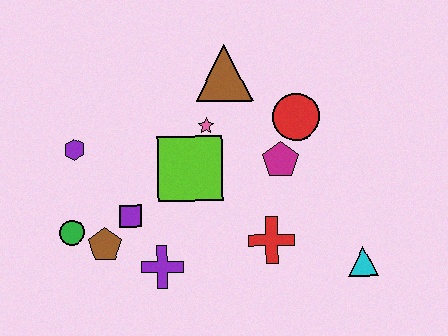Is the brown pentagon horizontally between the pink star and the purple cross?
No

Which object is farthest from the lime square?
The cyan triangle is farthest from the lime square.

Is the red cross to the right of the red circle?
No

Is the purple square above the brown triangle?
No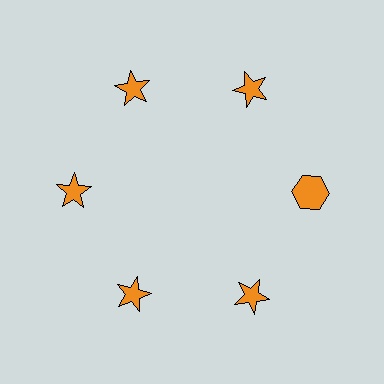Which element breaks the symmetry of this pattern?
The orange hexagon at roughly the 3 o'clock position breaks the symmetry. All other shapes are orange stars.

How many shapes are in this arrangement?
There are 6 shapes arranged in a ring pattern.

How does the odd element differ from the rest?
It has a different shape: hexagon instead of star.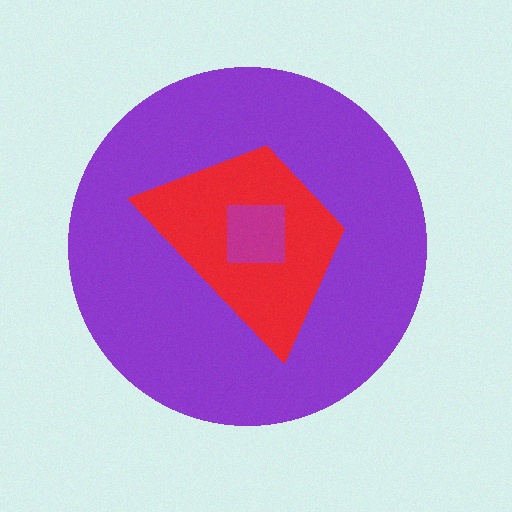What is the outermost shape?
The purple circle.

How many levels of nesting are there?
3.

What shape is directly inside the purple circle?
The red trapezoid.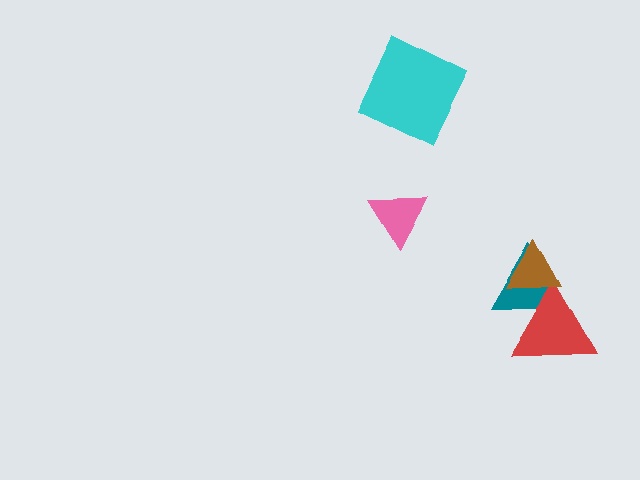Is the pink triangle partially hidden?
No, no other shape covers it.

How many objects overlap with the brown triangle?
2 objects overlap with the brown triangle.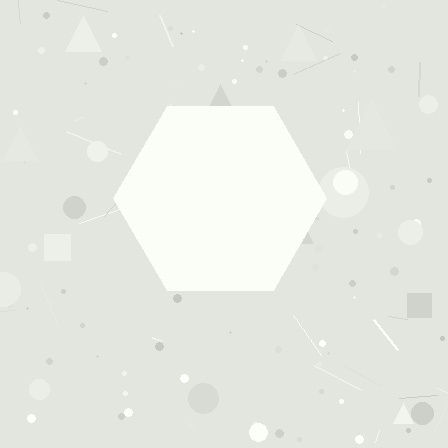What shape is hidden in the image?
A hexagon is hidden in the image.